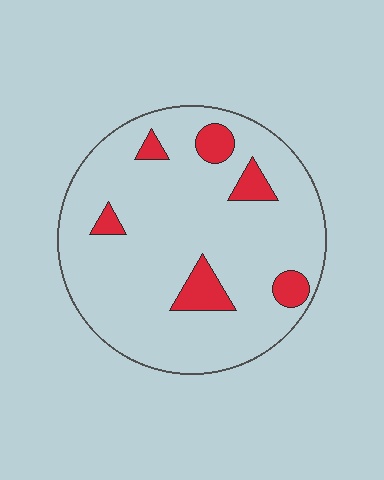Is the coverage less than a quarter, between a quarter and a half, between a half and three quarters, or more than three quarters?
Less than a quarter.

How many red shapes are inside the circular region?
6.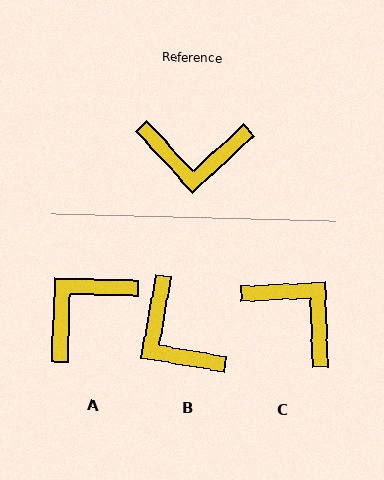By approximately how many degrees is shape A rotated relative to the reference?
Approximately 134 degrees clockwise.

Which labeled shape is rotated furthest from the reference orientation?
C, about 139 degrees away.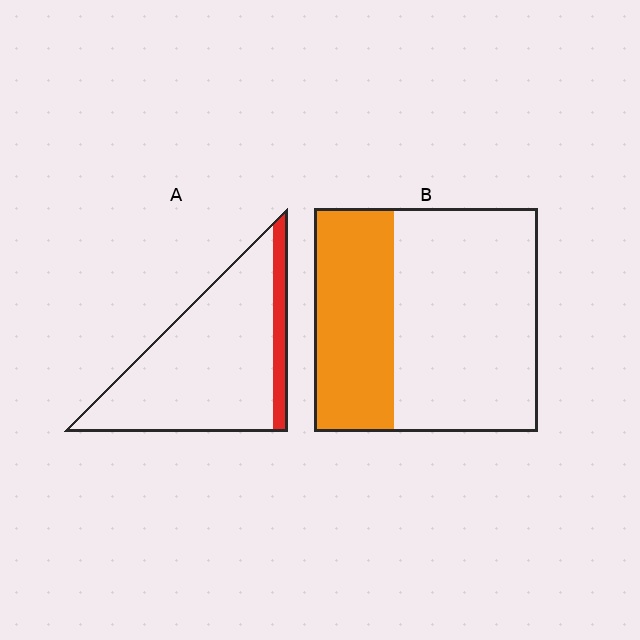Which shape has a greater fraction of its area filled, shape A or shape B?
Shape B.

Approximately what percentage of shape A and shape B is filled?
A is approximately 15% and B is approximately 35%.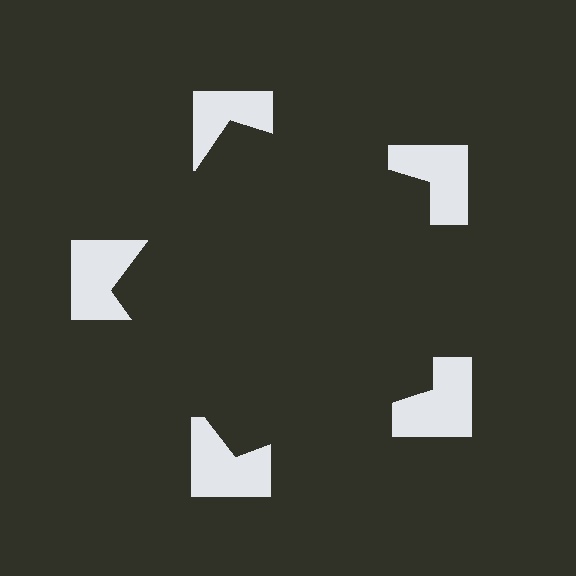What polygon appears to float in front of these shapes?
An illusory pentagon — its edges are inferred from the aligned wedge cuts in the notched squares, not physically drawn.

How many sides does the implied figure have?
5 sides.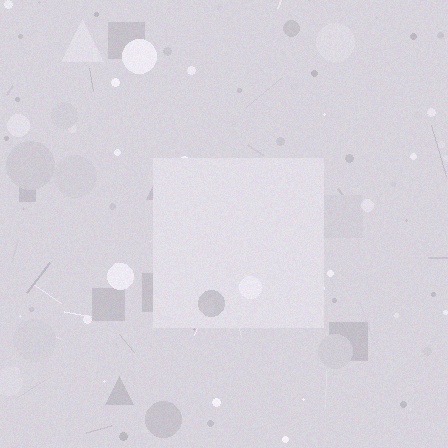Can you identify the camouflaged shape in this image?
The camouflaged shape is a square.